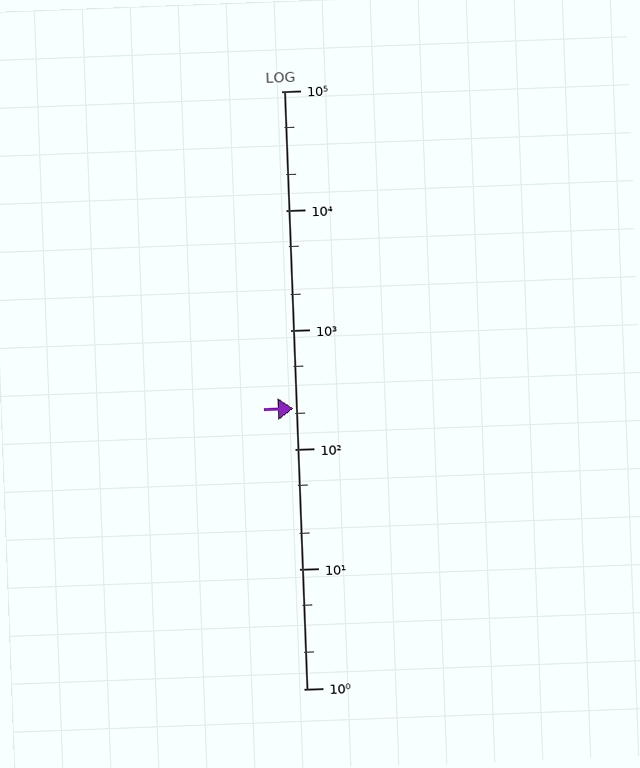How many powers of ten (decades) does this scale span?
The scale spans 5 decades, from 1 to 100000.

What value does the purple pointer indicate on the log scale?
The pointer indicates approximately 220.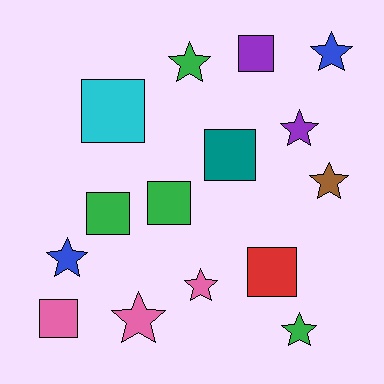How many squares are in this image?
There are 7 squares.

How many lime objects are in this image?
There are no lime objects.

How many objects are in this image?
There are 15 objects.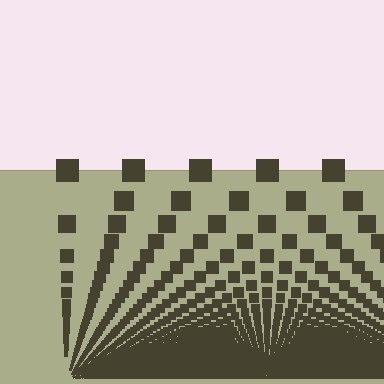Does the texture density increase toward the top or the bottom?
Density increases toward the bottom.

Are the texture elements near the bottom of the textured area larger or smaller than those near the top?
Smaller. The gradient is inverted — elements near the bottom are smaller and denser.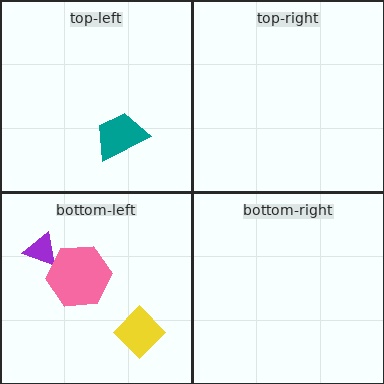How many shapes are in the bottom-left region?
3.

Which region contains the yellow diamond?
The bottom-left region.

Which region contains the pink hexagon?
The bottom-left region.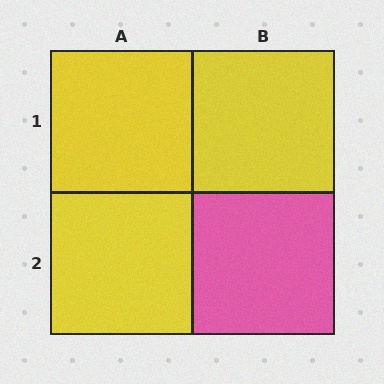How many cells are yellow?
3 cells are yellow.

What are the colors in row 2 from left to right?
Yellow, pink.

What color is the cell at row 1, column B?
Yellow.